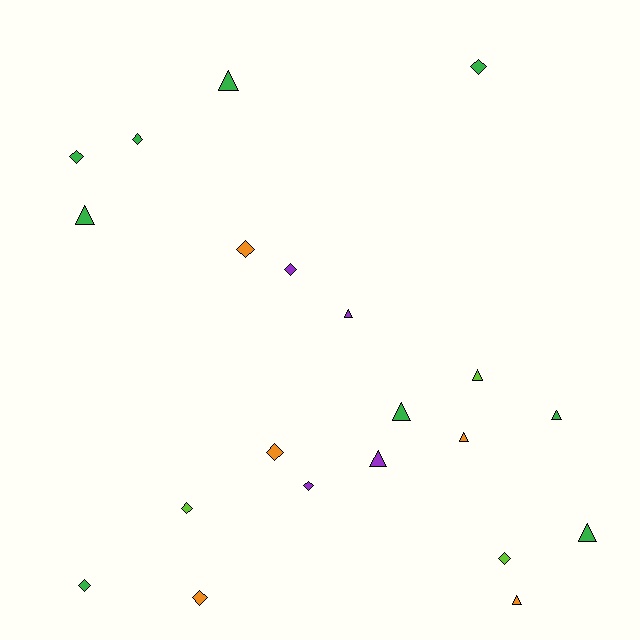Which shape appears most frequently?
Diamond, with 11 objects.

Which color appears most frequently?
Green, with 9 objects.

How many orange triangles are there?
There are 2 orange triangles.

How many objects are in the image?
There are 21 objects.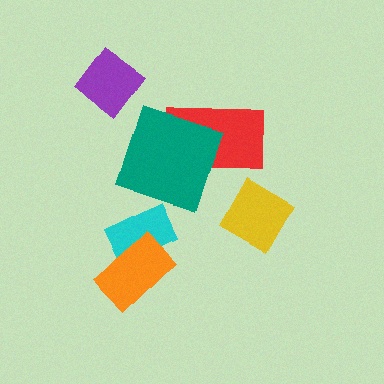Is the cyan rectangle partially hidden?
Yes, it is partially covered by another shape.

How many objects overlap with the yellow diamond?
0 objects overlap with the yellow diamond.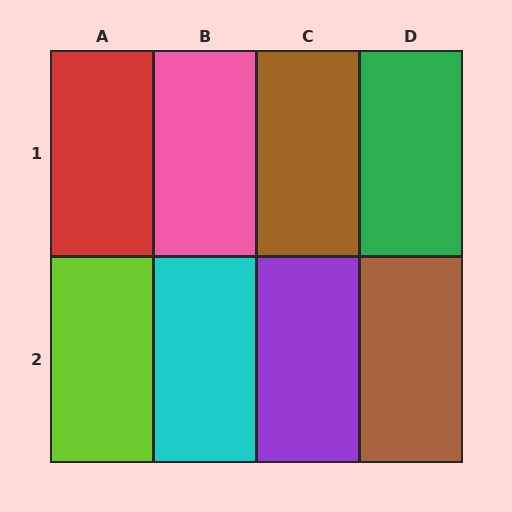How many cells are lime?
1 cell is lime.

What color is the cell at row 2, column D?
Brown.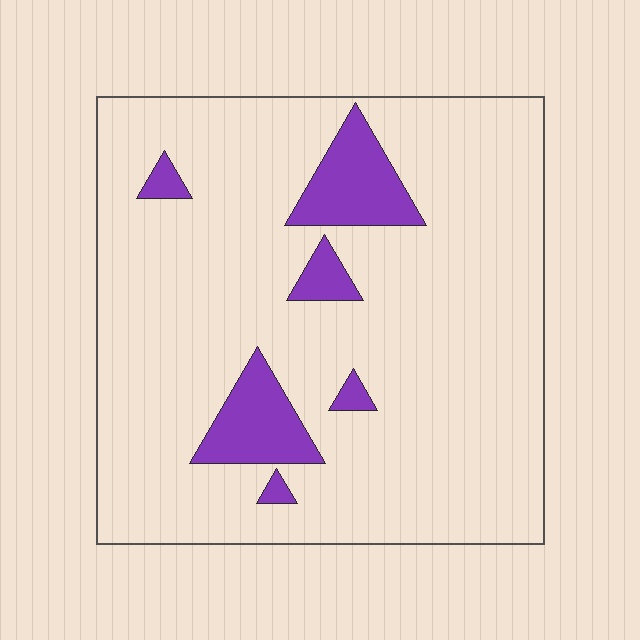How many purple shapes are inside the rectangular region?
6.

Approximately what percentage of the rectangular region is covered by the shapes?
Approximately 10%.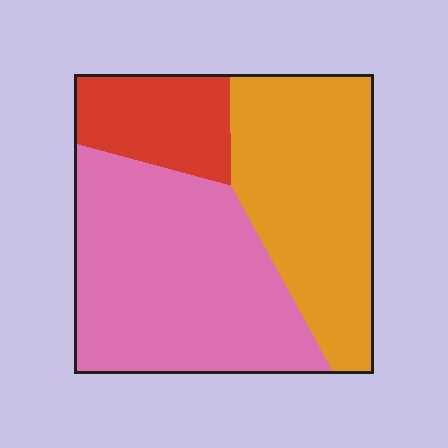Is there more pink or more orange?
Pink.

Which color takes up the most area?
Pink, at roughly 45%.